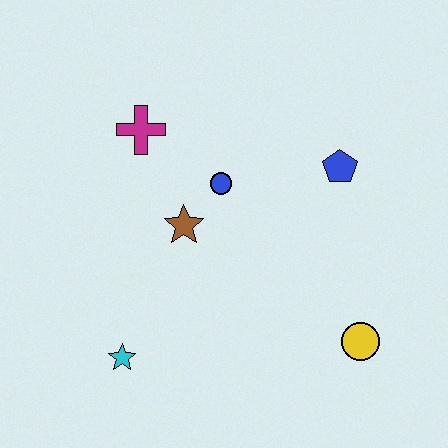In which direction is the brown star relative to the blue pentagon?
The brown star is to the left of the blue pentagon.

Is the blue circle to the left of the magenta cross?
No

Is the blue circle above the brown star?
Yes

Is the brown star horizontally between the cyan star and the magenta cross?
No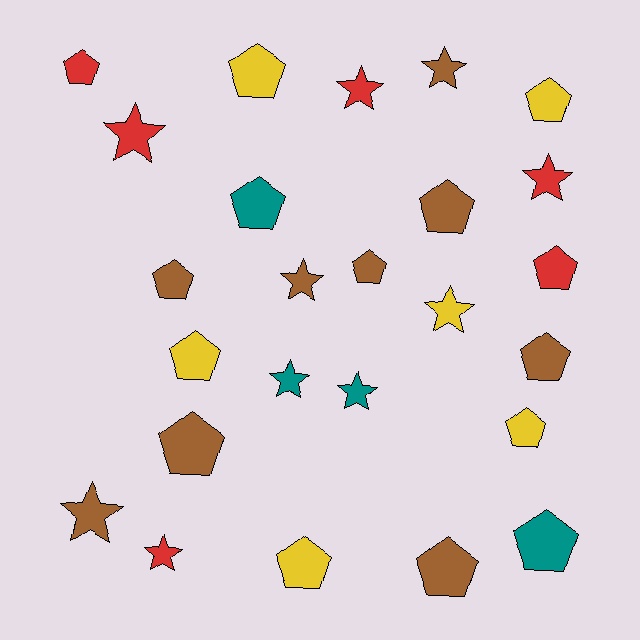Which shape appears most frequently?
Pentagon, with 15 objects.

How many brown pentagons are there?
There are 6 brown pentagons.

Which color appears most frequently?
Brown, with 9 objects.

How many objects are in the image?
There are 25 objects.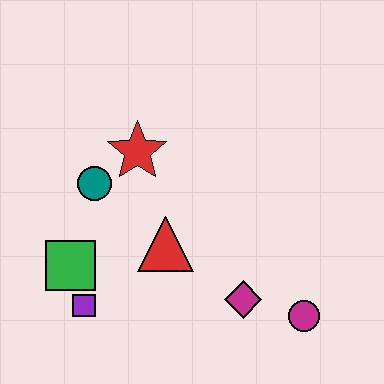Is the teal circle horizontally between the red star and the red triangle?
No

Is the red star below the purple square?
No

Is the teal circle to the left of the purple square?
No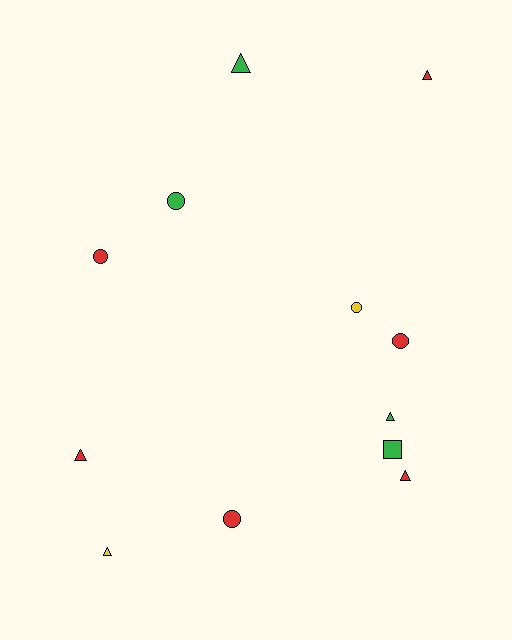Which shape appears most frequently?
Triangle, with 6 objects.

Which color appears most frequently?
Red, with 6 objects.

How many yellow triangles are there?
There is 1 yellow triangle.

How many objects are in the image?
There are 12 objects.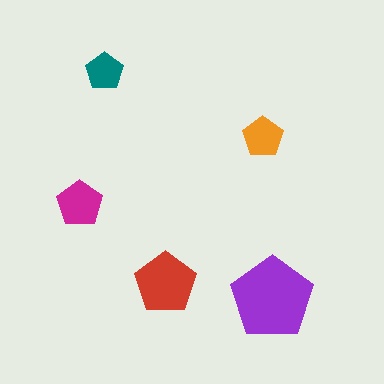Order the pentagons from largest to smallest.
the purple one, the red one, the magenta one, the orange one, the teal one.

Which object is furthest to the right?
The purple pentagon is rightmost.